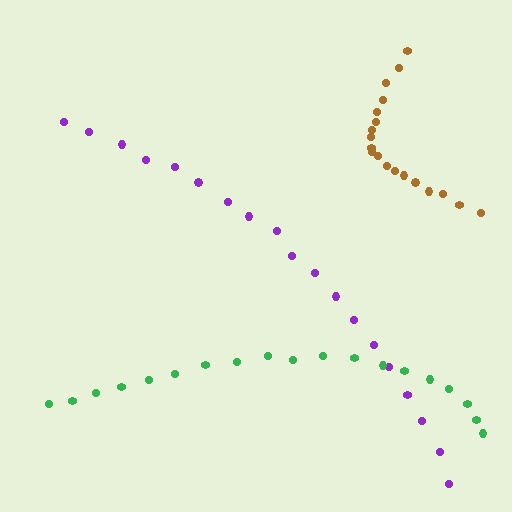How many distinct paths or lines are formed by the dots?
There are 3 distinct paths.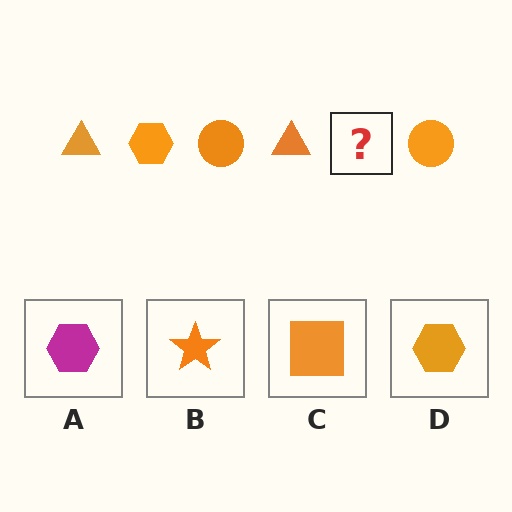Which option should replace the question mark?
Option D.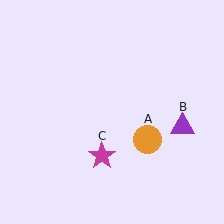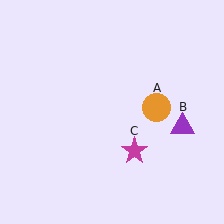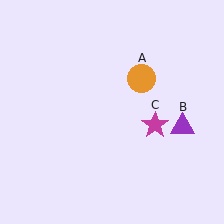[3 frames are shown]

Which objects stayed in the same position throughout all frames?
Purple triangle (object B) remained stationary.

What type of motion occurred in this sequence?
The orange circle (object A), magenta star (object C) rotated counterclockwise around the center of the scene.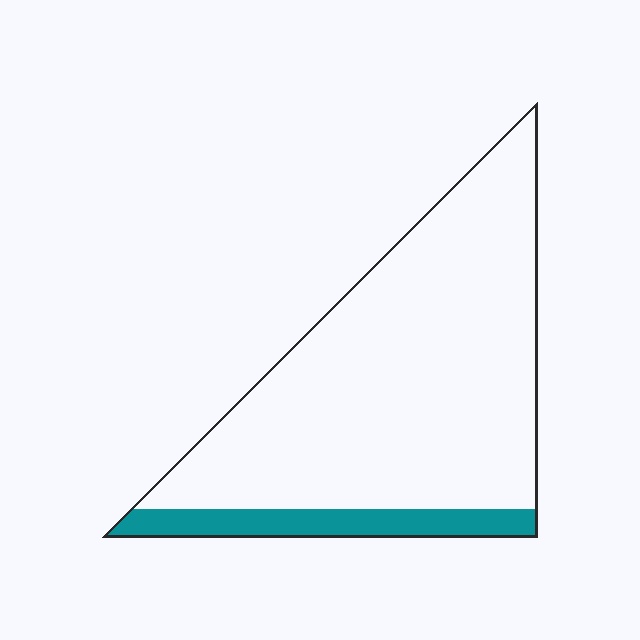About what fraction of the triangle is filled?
About one eighth (1/8).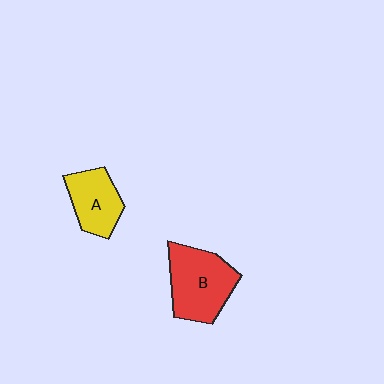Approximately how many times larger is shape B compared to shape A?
Approximately 1.5 times.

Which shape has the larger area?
Shape B (red).